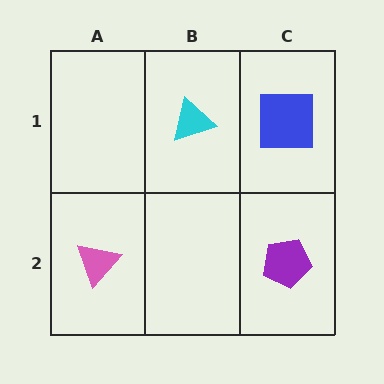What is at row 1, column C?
A blue square.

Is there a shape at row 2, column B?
No, that cell is empty.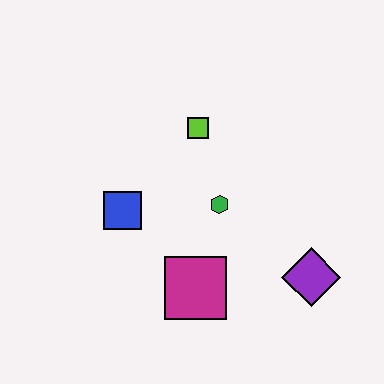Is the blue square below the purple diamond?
No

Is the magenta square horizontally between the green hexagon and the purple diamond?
No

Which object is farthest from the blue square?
The purple diamond is farthest from the blue square.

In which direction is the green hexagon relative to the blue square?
The green hexagon is to the right of the blue square.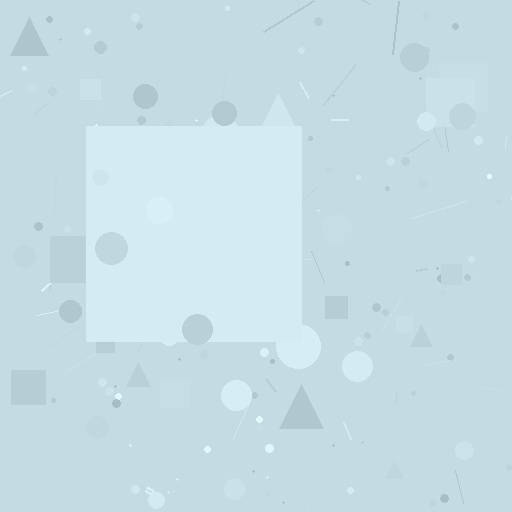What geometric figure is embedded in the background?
A square is embedded in the background.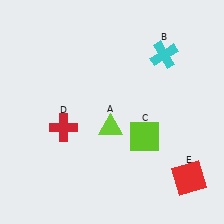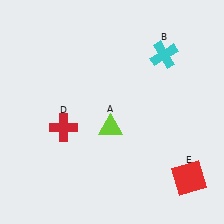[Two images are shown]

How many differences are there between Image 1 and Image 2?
There is 1 difference between the two images.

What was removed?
The lime square (C) was removed in Image 2.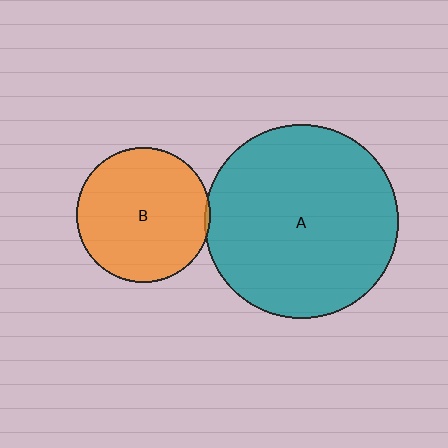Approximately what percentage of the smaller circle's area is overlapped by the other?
Approximately 5%.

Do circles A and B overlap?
Yes.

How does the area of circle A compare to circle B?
Approximately 2.1 times.